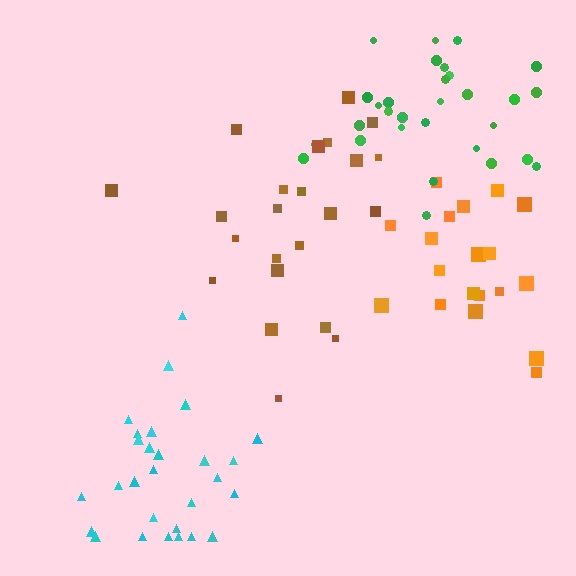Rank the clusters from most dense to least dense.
green, cyan, orange, brown.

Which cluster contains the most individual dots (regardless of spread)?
Green (30).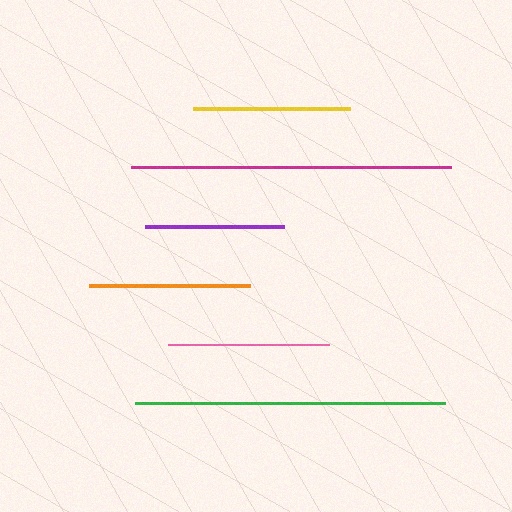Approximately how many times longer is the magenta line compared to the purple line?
The magenta line is approximately 2.3 times the length of the purple line.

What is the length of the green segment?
The green segment is approximately 311 pixels long.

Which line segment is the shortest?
The purple line is the shortest at approximately 139 pixels.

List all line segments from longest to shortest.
From longest to shortest: magenta, green, orange, pink, yellow, purple.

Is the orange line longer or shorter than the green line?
The green line is longer than the orange line.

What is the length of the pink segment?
The pink segment is approximately 161 pixels long.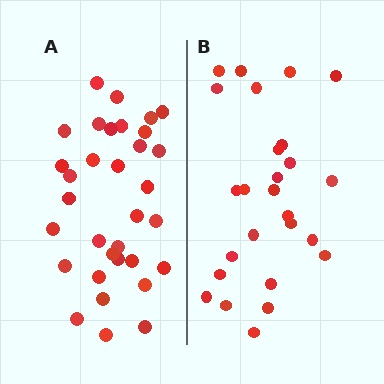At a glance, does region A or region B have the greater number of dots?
Region A (the left region) has more dots.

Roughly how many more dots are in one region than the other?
Region A has roughly 8 or so more dots than region B.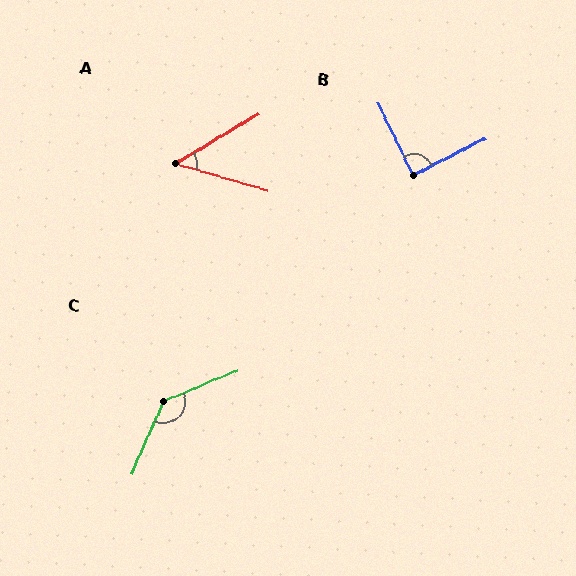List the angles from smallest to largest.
A (47°), B (89°), C (137°).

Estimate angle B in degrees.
Approximately 89 degrees.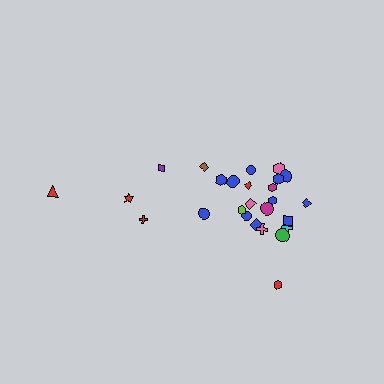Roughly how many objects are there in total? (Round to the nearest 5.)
Roughly 25 objects in total.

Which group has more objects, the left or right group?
The right group.